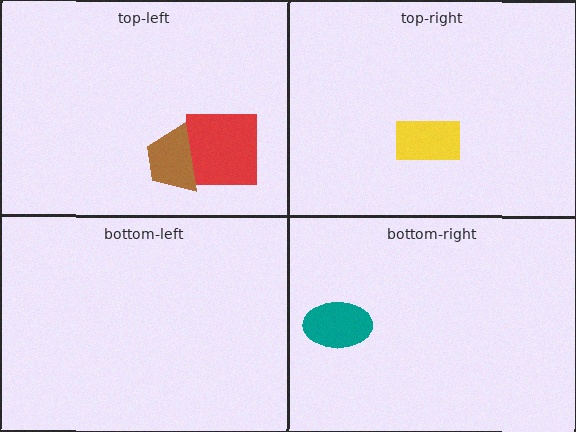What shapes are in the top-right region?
The yellow rectangle.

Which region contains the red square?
The top-left region.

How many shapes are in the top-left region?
2.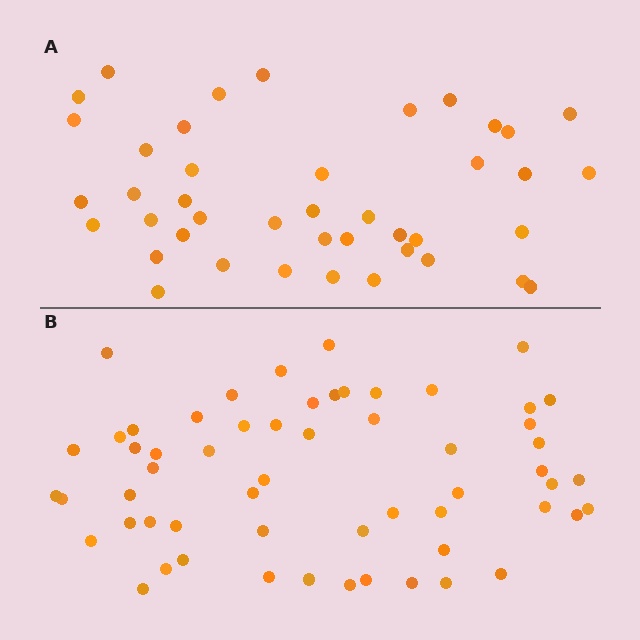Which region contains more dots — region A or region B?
Region B (the bottom region) has more dots.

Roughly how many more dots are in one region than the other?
Region B has approximately 15 more dots than region A.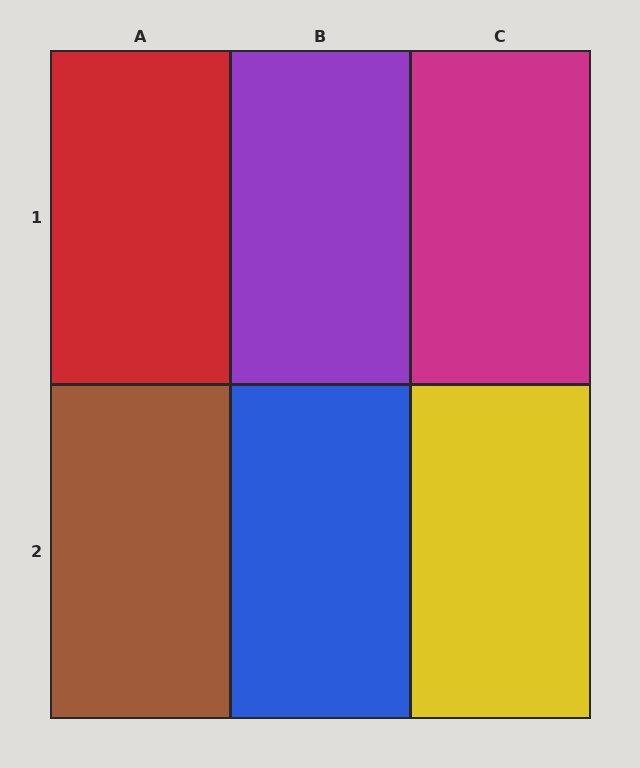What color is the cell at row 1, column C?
Magenta.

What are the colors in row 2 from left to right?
Brown, blue, yellow.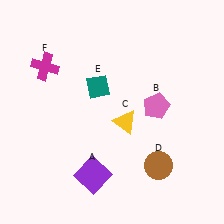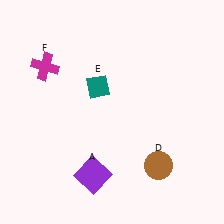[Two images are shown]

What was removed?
The yellow triangle (C), the pink pentagon (B) were removed in Image 2.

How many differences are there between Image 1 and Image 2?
There are 2 differences between the two images.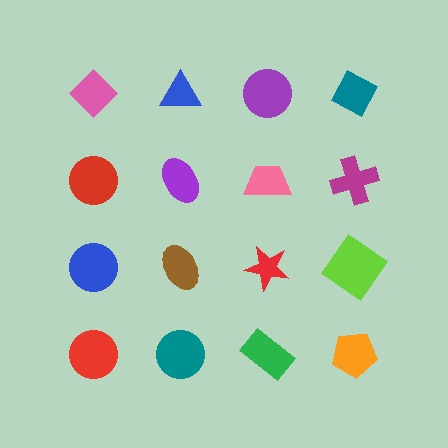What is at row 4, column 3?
A green rectangle.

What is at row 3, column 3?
A red star.